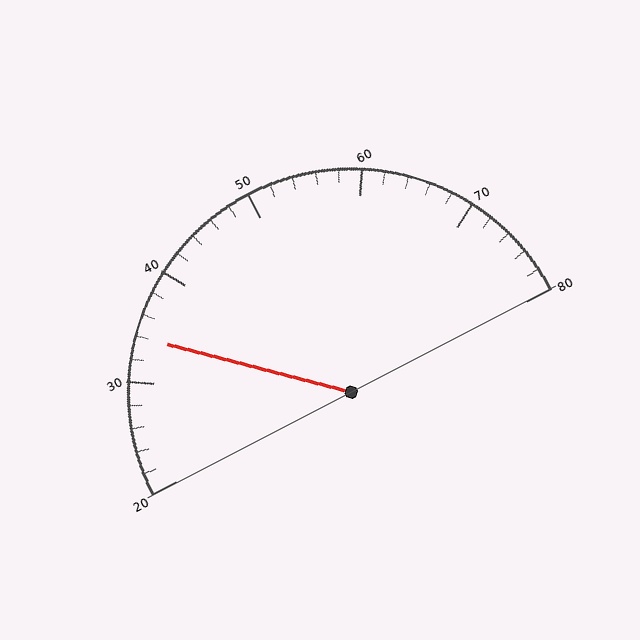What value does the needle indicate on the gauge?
The needle indicates approximately 34.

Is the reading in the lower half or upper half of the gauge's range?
The reading is in the lower half of the range (20 to 80).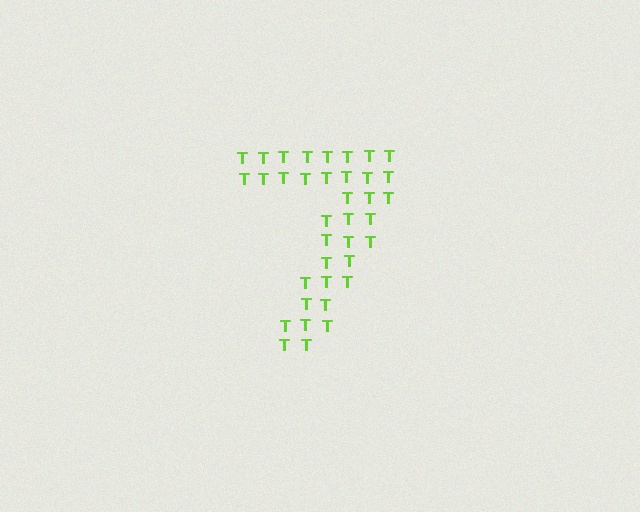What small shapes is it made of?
It is made of small letter T's.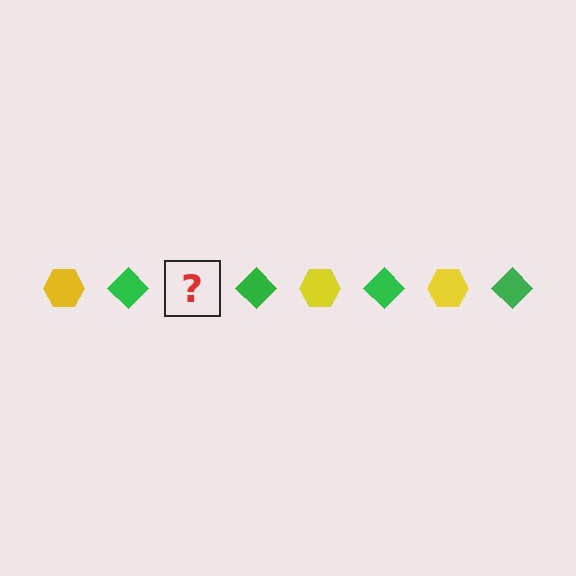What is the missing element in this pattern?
The missing element is a yellow hexagon.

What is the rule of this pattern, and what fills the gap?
The rule is that the pattern alternates between yellow hexagon and green diamond. The gap should be filled with a yellow hexagon.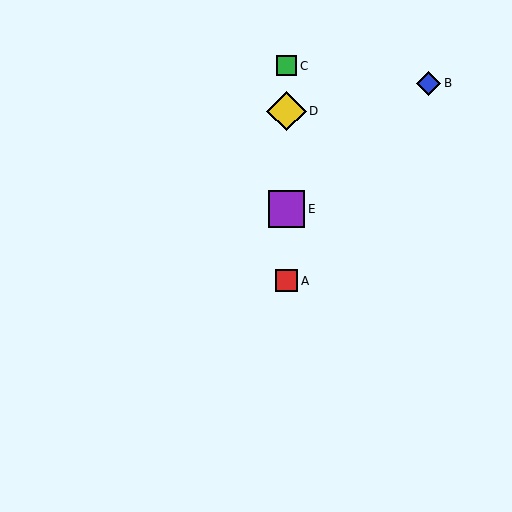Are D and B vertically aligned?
No, D is at x≈287 and B is at x≈429.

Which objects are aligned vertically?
Objects A, C, D, E are aligned vertically.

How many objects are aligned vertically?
4 objects (A, C, D, E) are aligned vertically.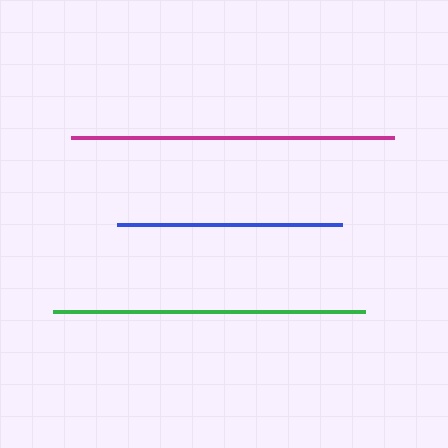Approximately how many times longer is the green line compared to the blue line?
The green line is approximately 1.4 times the length of the blue line.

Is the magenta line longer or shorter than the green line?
The magenta line is longer than the green line.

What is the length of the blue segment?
The blue segment is approximately 225 pixels long.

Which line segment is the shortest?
The blue line is the shortest at approximately 225 pixels.